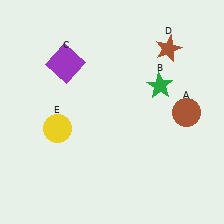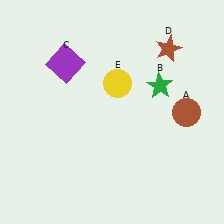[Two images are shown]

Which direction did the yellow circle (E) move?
The yellow circle (E) moved right.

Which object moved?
The yellow circle (E) moved right.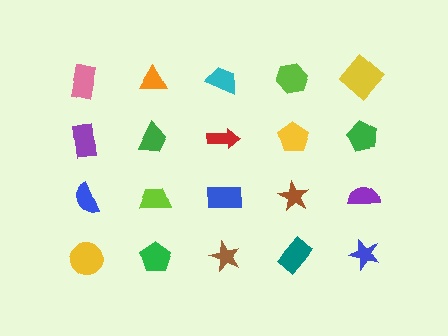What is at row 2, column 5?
A green pentagon.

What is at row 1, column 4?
A lime hexagon.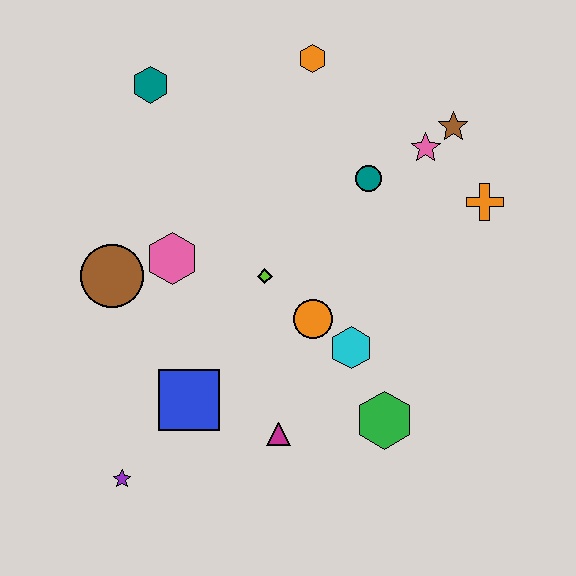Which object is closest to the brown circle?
The pink hexagon is closest to the brown circle.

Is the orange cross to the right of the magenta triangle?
Yes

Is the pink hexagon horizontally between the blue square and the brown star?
No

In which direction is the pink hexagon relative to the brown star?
The pink hexagon is to the left of the brown star.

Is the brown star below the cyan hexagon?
No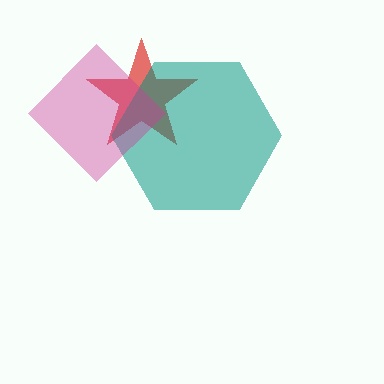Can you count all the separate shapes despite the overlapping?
Yes, there are 3 separate shapes.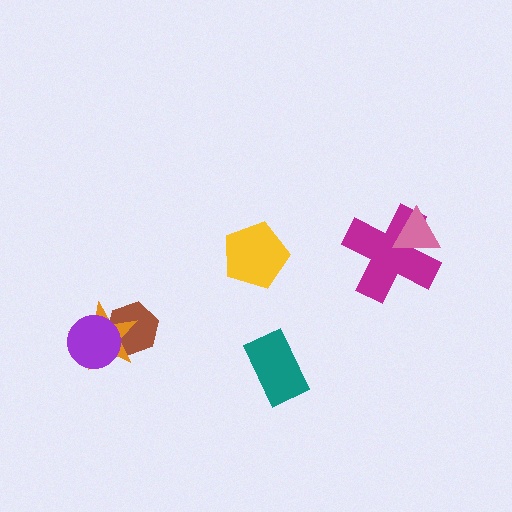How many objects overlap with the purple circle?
2 objects overlap with the purple circle.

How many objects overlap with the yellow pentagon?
0 objects overlap with the yellow pentagon.